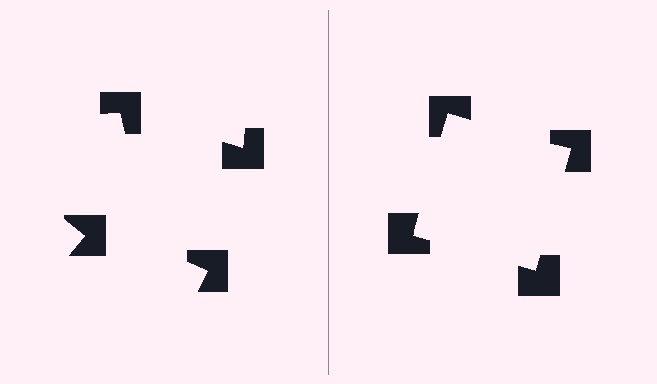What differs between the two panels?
The notched squares are positioned identically on both sides; only the wedge orientations differ. On the right they align to a square; on the left they are misaligned.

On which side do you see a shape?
An illusory square appears on the right side. On the left side the wedge cuts are rotated, so no coherent shape forms.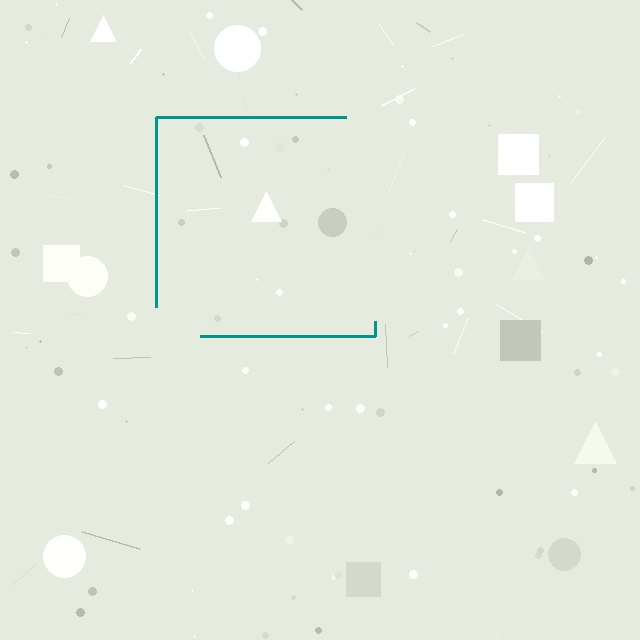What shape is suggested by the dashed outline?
The dashed outline suggests a square.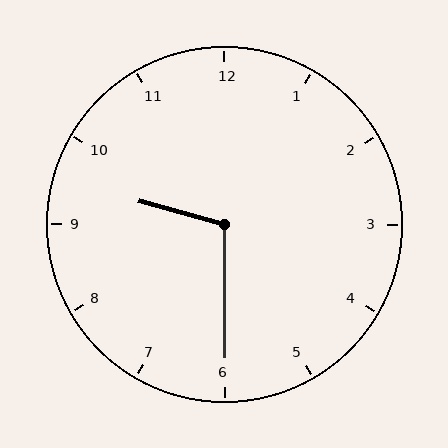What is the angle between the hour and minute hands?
Approximately 105 degrees.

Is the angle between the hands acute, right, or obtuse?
It is obtuse.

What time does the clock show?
9:30.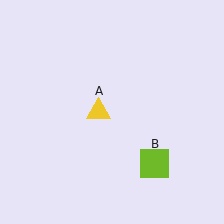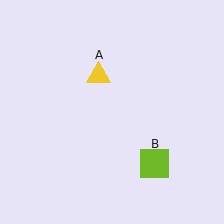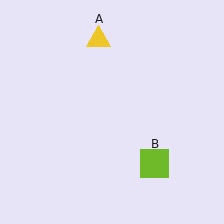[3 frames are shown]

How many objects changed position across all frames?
1 object changed position: yellow triangle (object A).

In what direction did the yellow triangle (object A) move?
The yellow triangle (object A) moved up.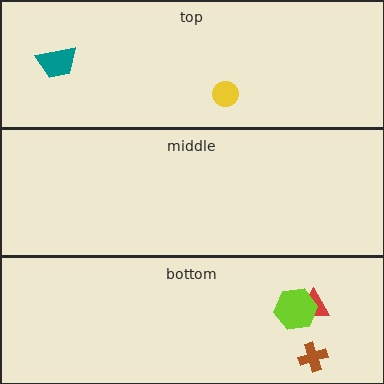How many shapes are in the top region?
2.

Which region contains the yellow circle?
The top region.